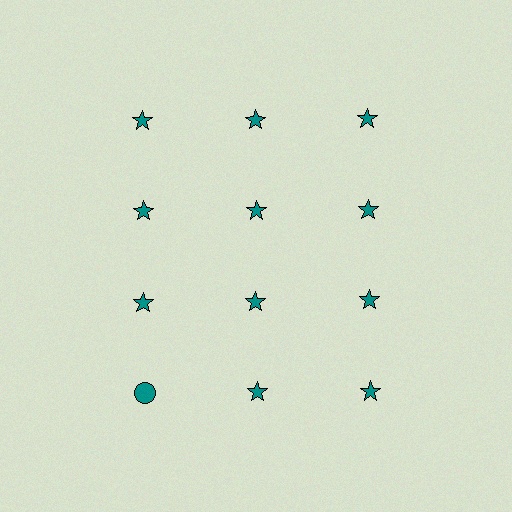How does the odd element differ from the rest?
It has a different shape: circle instead of star.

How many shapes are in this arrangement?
There are 12 shapes arranged in a grid pattern.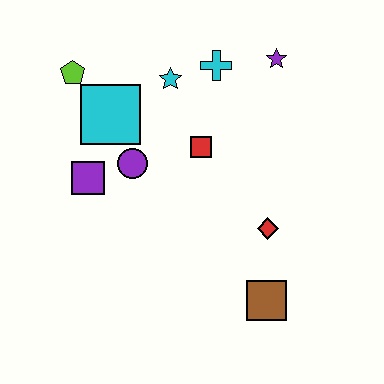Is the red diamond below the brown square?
No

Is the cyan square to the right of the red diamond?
No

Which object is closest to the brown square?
The red diamond is closest to the brown square.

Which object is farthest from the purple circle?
The brown square is farthest from the purple circle.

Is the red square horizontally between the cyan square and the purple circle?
No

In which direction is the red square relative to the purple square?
The red square is to the right of the purple square.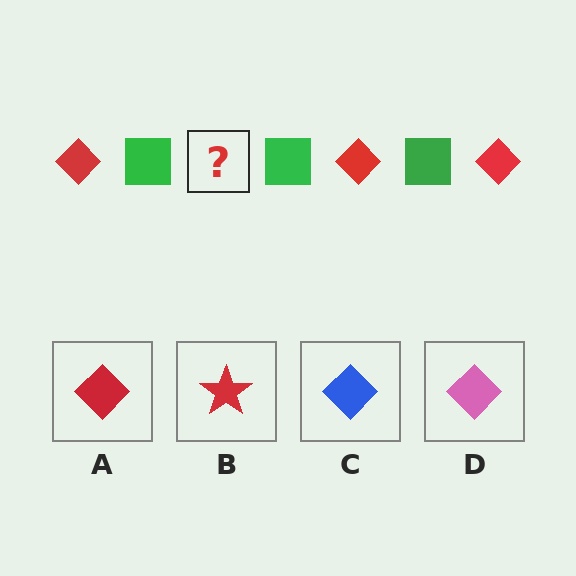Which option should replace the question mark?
Option A.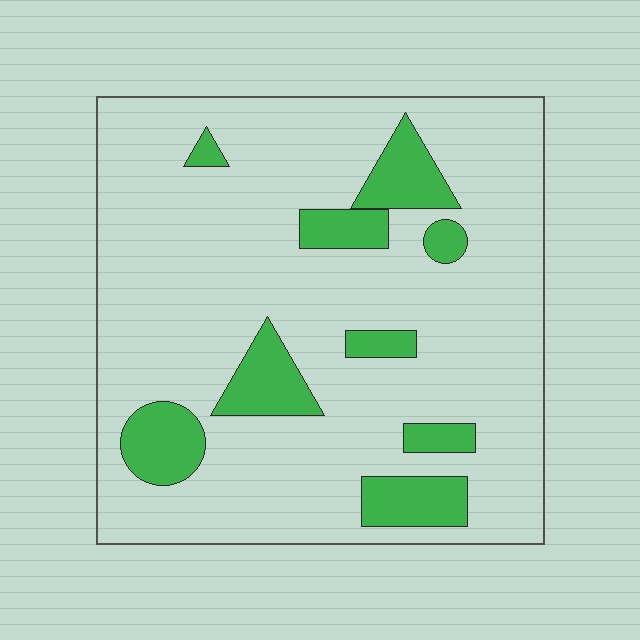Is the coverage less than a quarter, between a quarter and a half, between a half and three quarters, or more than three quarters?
Less than a quarter.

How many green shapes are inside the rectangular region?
9.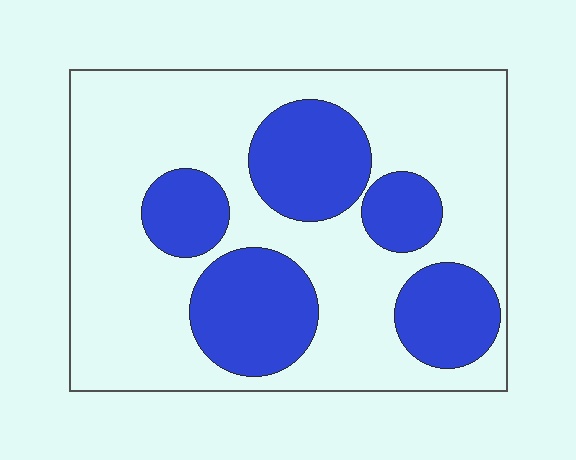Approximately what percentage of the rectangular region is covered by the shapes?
Approximately 30%.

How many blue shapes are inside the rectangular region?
5.